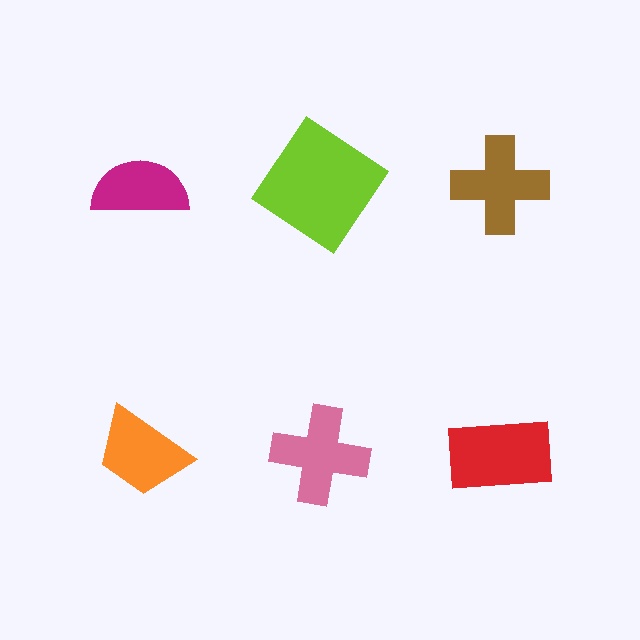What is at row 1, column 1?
A magenta semicircle.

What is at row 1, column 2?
A lime diamond.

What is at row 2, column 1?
An orange trapezoid.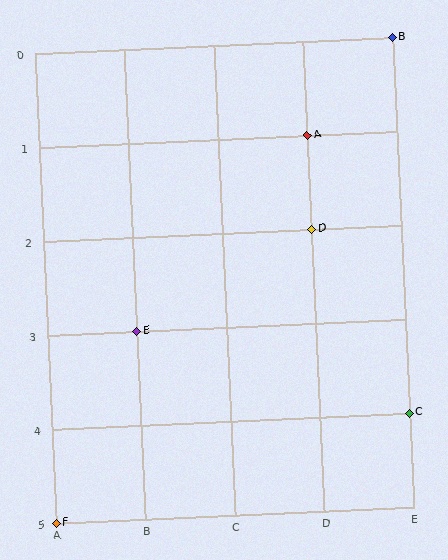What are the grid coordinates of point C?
Point C is at grid coordinates (E, 4).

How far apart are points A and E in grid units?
Points A and E are 2 columns and 2 rows apart (about 2.8 grid units diagonally).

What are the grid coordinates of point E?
Point E is at grid coordinates (B, 3).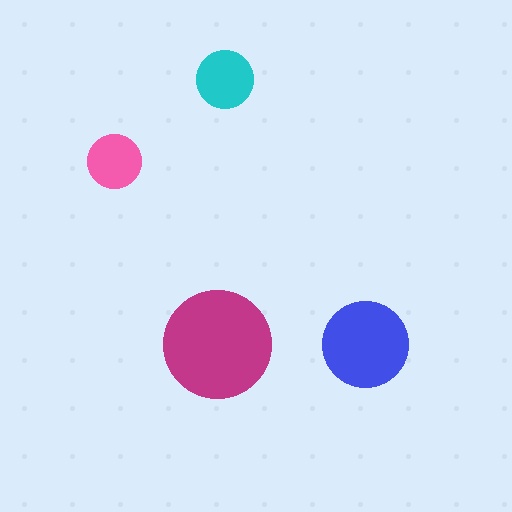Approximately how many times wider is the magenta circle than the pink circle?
About 2 times wider.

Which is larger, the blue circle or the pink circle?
The blue one.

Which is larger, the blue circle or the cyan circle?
The blue one.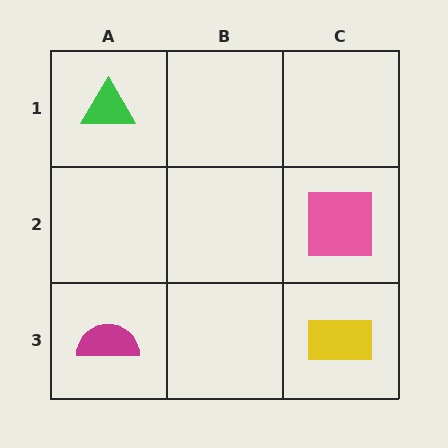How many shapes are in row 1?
1 shape.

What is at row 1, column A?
A green triangle.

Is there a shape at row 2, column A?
No, that cell is empty.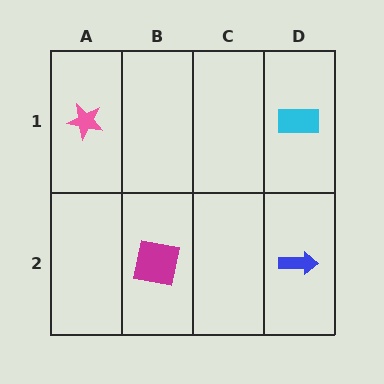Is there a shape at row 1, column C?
No, that cell is empty.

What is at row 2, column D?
A blue arrow.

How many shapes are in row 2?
2 shapes.